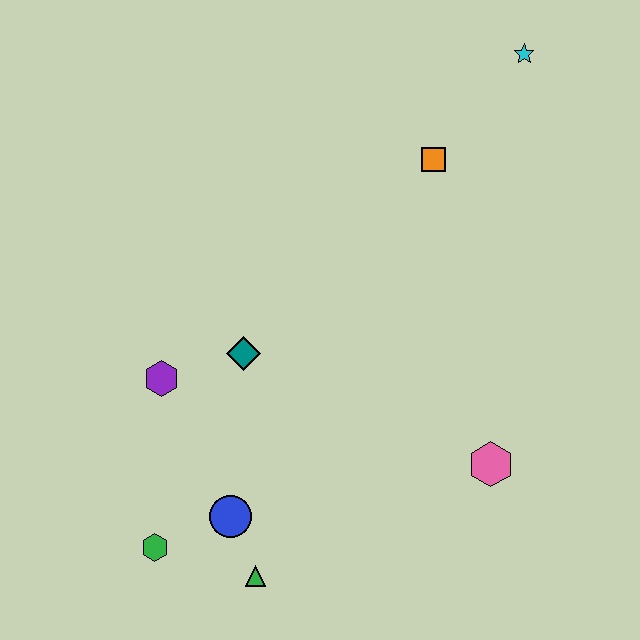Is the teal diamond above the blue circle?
Yes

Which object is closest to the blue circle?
The green triangle is closest to the blue circle.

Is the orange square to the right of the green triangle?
Yes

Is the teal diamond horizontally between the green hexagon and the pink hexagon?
Yes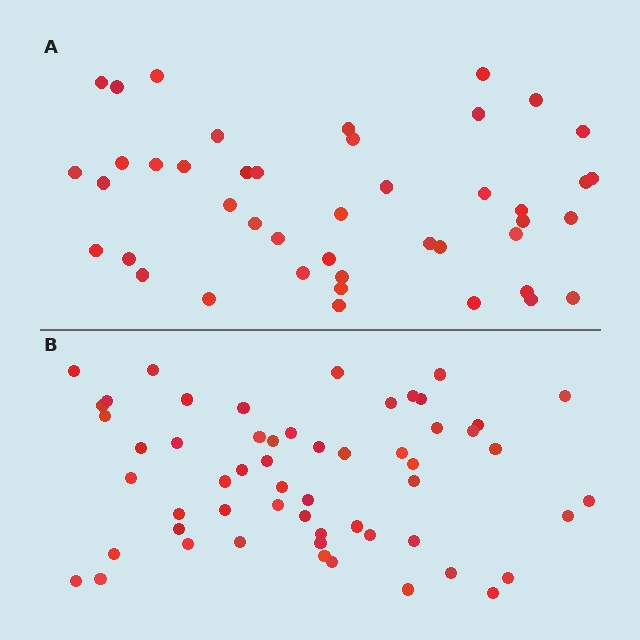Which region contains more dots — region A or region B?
Region B (the bottom region) has more dots.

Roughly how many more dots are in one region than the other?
Region B has roughly 12 or so more dots than region A.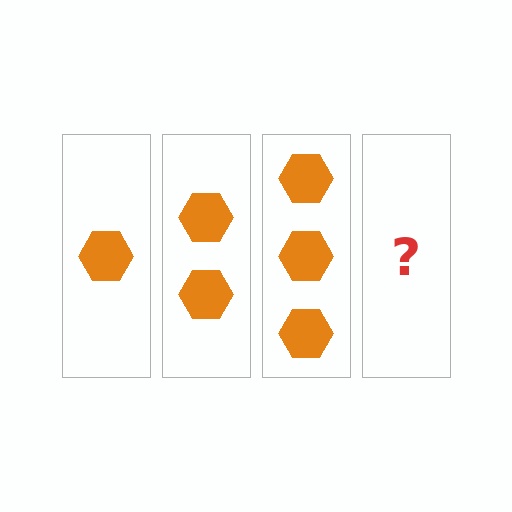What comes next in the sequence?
The next element should be 4 hexagons.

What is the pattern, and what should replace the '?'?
The pattern is that each step adds one more hexagon. The '?' should be 4 hexagons.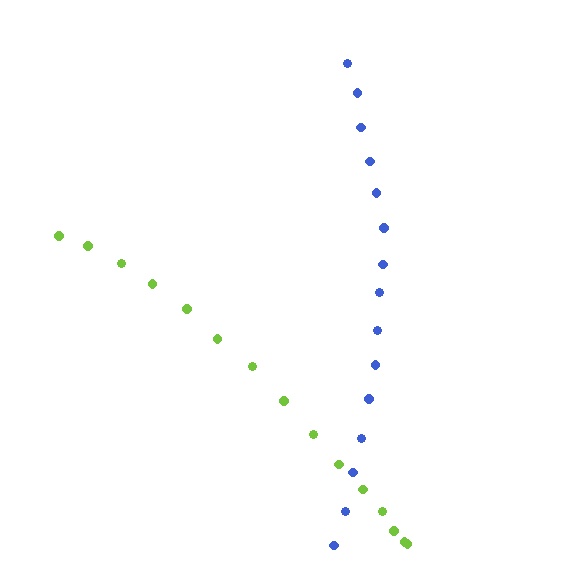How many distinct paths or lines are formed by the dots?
There are 2 distinct paths.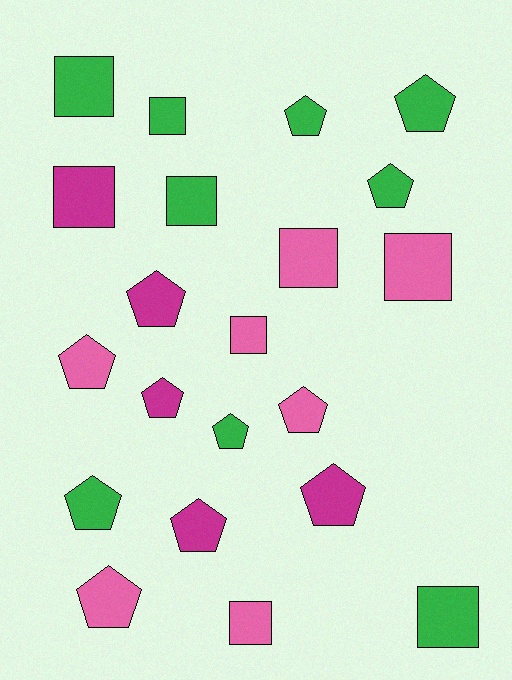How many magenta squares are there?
There is 1 magenta square.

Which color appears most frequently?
Green, with 9 objects.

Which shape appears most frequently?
Pentagon, with 12 objects.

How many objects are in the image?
There are 21 objects.